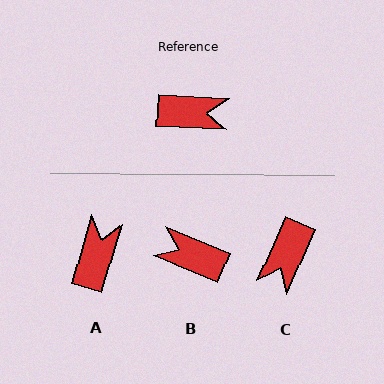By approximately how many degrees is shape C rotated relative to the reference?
Approximately 111 degrees clockwise.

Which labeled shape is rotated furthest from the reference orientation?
B, about 160 degrees away.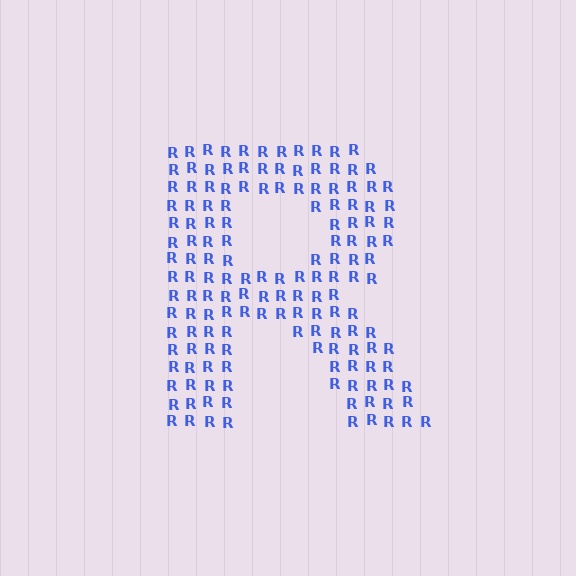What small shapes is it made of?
It is made of small letter R's.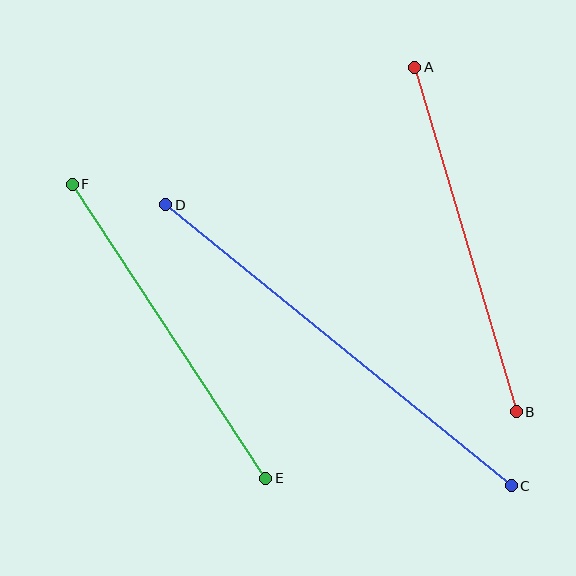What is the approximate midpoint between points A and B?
The midpoint is at approximately (466, 240) pixels.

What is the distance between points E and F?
The distance is approximately 352 pixels.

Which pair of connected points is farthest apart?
Points C and D are farthest apart.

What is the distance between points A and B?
The distance is approximately 359 pixels.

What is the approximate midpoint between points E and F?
The midpoint is at approximately (169, 331) pixels.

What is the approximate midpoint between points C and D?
The midpoint is at approximately (339, 345) pixels.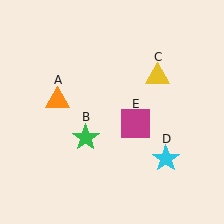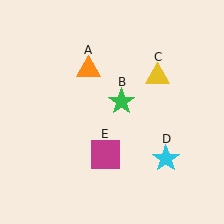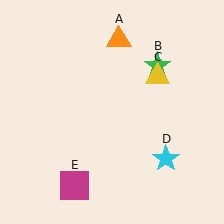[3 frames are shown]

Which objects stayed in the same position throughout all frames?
Yellow triangle (object C) and cyan star (object D) remained stationary.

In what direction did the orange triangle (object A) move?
The orange triangle (object A) moved up and to the right.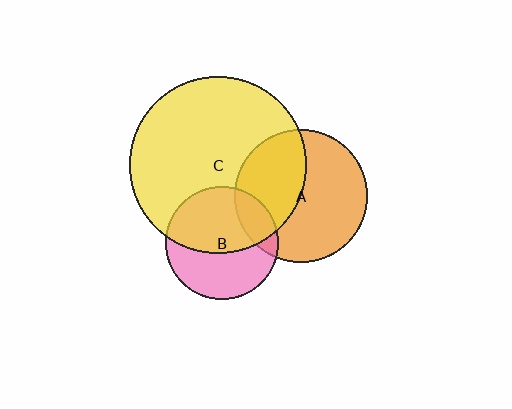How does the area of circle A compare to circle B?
Approximately 1.4 times.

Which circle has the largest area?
Circle C (yellow).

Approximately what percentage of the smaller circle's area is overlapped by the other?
Approximately 40%.